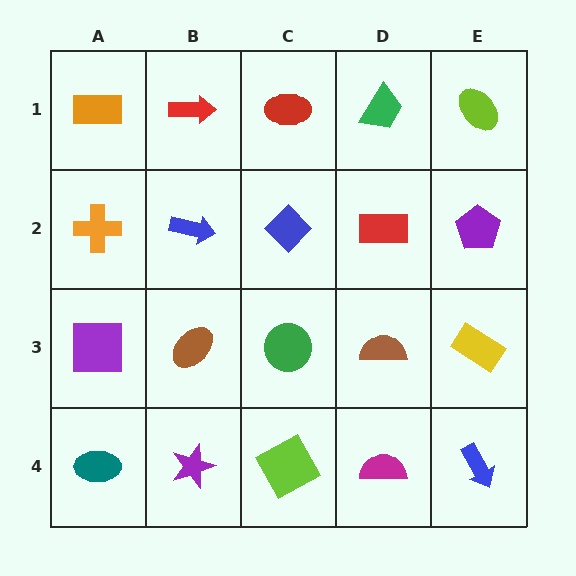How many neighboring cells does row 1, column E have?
2.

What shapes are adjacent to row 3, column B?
A blue arrow (row 2, column B), a purple star (row 4, column B), a purple square (row 3, column A), a green circle (row 3, column C).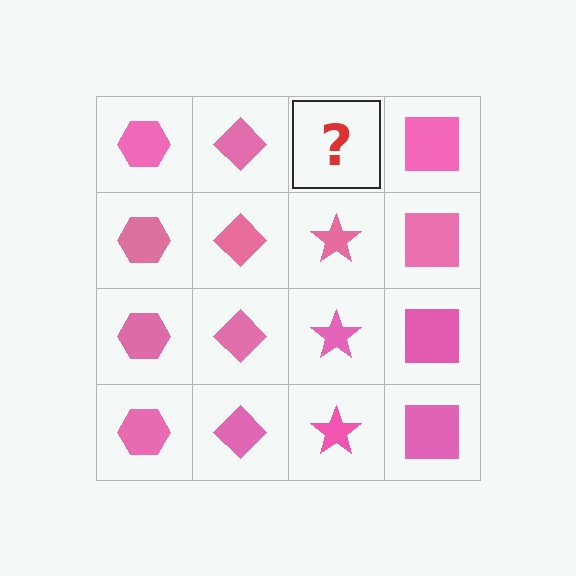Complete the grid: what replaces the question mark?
The question mark should be replaced with a pink star.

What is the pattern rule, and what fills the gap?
The rule is that each column has a consistent shape. The gap should be filled with a pink star.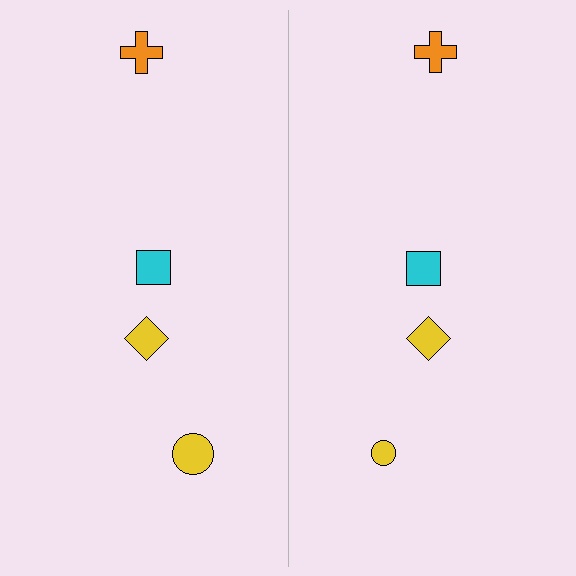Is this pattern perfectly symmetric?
No, the pattern is not perfectly symmetric. The yellow circle on the right side has a different size than its mirror counterpart.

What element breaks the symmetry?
The yellow circle on the right side has a different size than its mirror counterpart.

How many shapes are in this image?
There are 8 shapes in this image.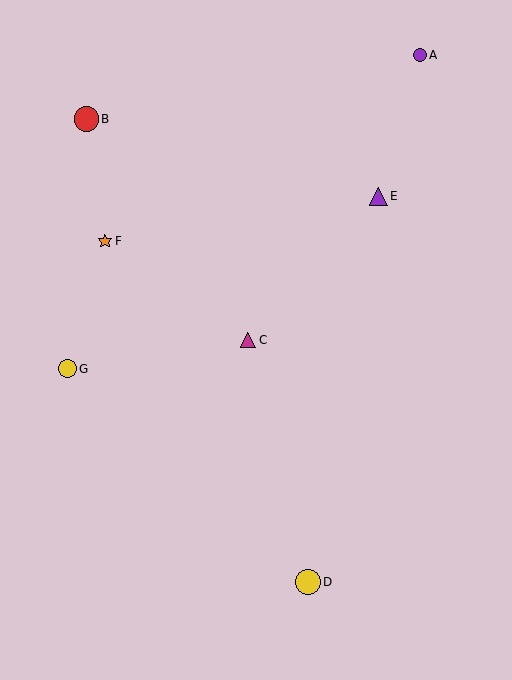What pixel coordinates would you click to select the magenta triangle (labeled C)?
Click at (248, 340) to select the magenta triangle C.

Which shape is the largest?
The yellow circle (labeled D) is the largest.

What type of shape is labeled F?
Shape F is an orange star.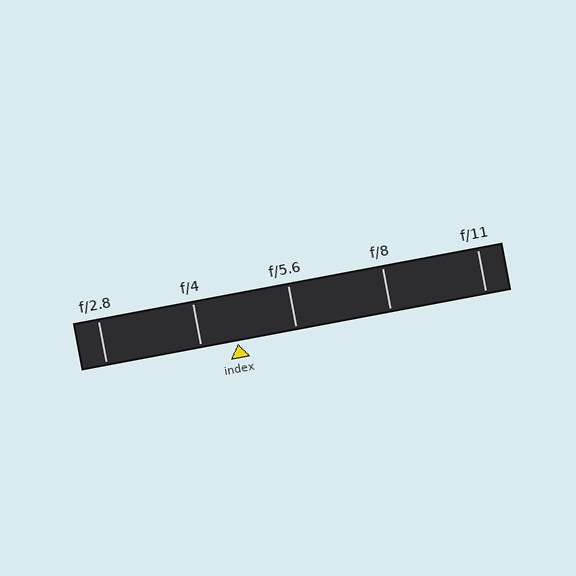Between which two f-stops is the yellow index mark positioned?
The index mark is between f/4 and f/5.6.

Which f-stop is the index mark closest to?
The index mark is closest to f/4.